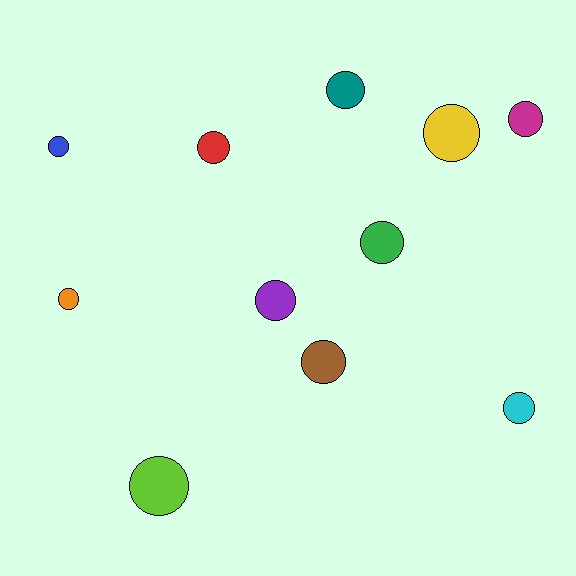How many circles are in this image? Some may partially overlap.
There are 11 circles.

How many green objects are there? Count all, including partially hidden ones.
There is 1 green object.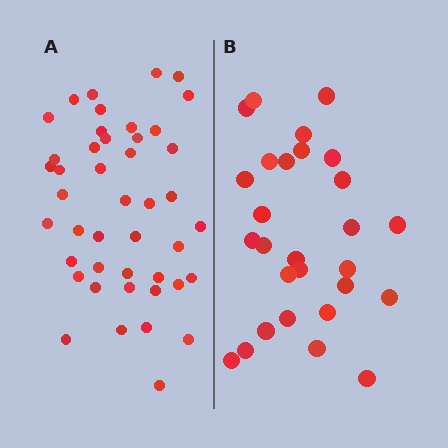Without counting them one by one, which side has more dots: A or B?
Region A (the left region) has more dots.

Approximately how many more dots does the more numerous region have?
Region A has approximately 15 more dots than region B.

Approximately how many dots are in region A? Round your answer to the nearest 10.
About 40 dots. (The exact count is 44, which rounds to 40.)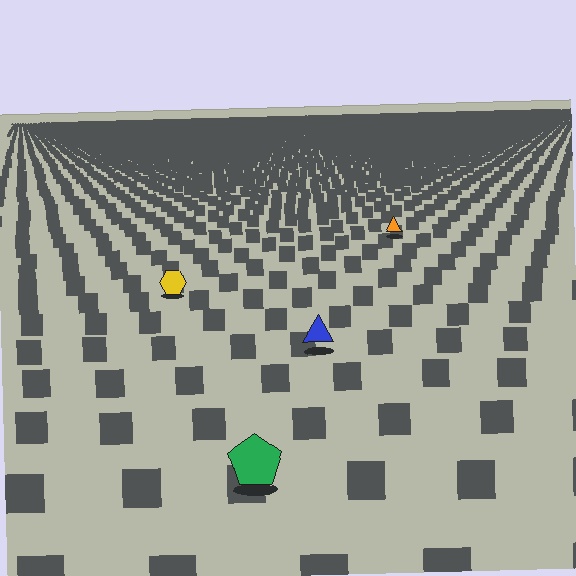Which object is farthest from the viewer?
The orange triangle is farthest from the viewer. It appears smaller and the ground texture around it is denser.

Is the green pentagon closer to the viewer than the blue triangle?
Yes. The green pentagon is closer — you can tell from the texture gradient: the ground texture is coarser near it.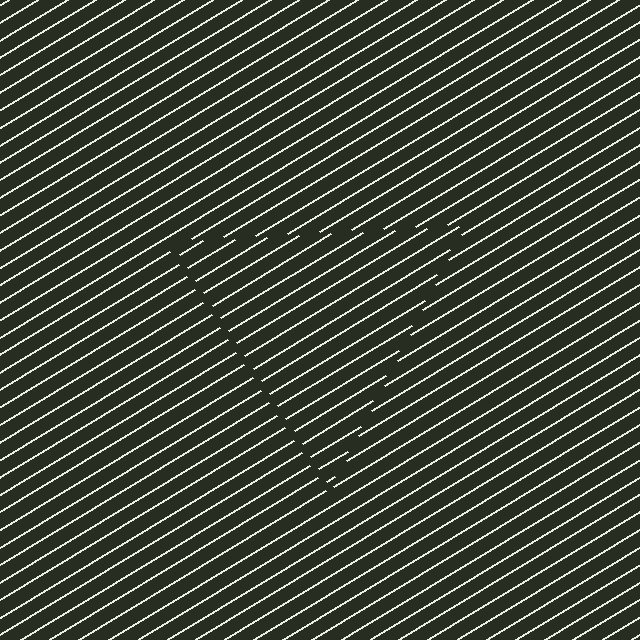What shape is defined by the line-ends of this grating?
An illusory triangle. The interior of the shape contains the same grating, shifted by half a period — the contour is defined by the phase discontinuity where line-ends from the inner and outer gratings abut.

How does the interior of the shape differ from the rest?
The interior of the shape contains the same grating, shifted by half a period — the contour is defined by the phase discontinuity where line-ends from the inner and outer gratings abut.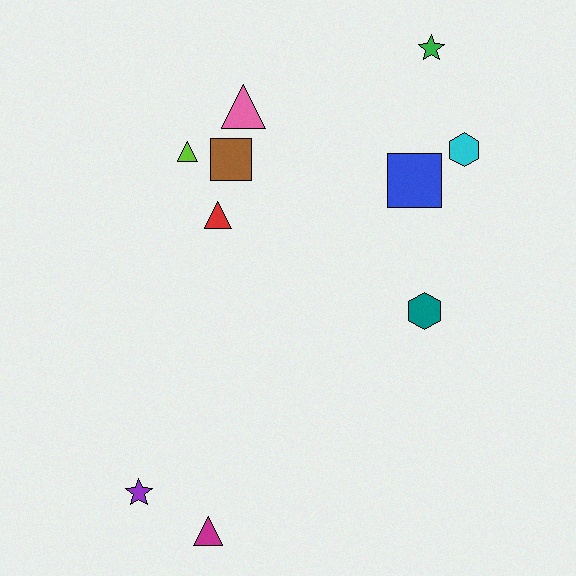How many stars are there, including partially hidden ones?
There are 2 stars.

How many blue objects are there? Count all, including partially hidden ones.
There is 1 blue object.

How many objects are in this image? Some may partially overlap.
There are 10 objects.